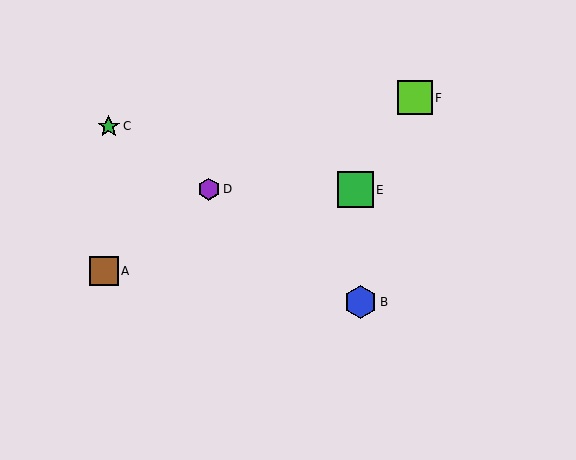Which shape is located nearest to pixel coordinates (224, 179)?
The purple hexagon (labeled D) at (209, 189) is nearest to that location.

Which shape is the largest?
The green square (labeled E) is the largest.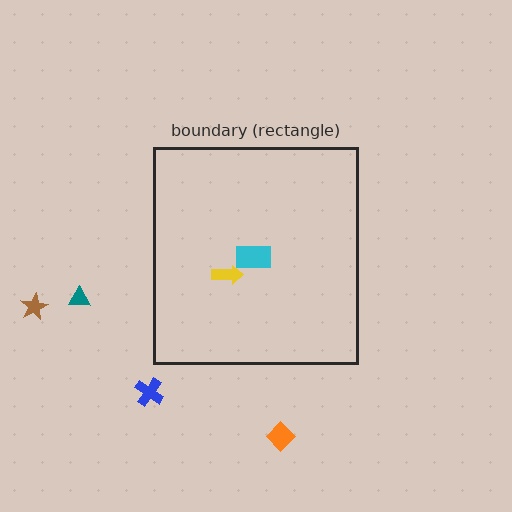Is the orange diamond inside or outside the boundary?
Outside.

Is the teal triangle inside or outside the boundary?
Outside.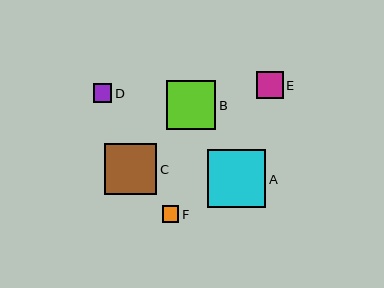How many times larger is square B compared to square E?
Square B is approximately 1.8 times the size of square E.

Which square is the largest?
Square A is the largest with a size of approximately 58 pixels.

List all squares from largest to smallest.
From largest to smallest: A, C, B, E, D, F.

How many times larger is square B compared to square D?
Square B is approximately 2.7 times the size of square D.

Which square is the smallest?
Square F is the smallest with a size of approximately 17 pixels.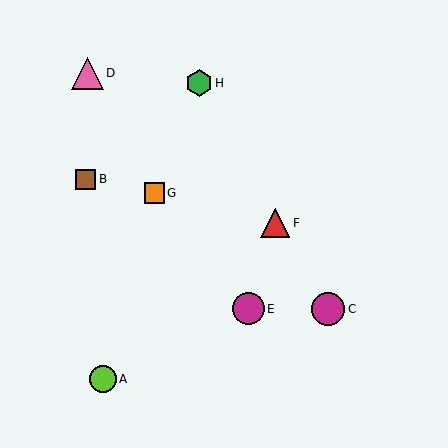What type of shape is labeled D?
Shape D is a pink triangle.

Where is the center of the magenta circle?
The center of the magenta circle is at (249, 309).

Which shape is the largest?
The magenta circle (labeled C) is the largest.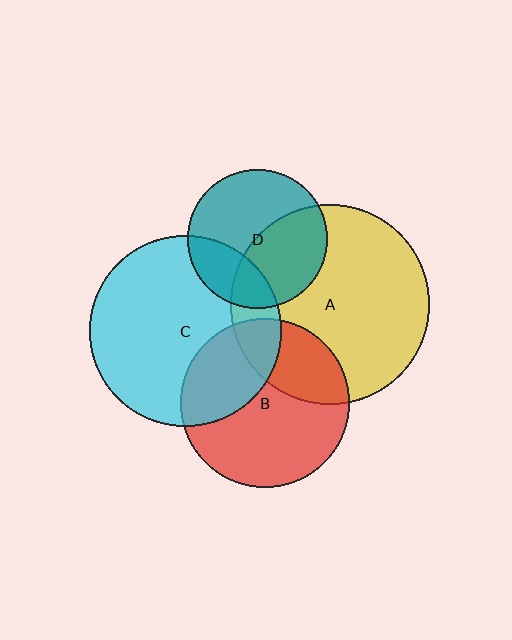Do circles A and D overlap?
Yes.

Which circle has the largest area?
Circle A (yellow).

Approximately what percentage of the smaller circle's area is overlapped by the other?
Approximately 45%.